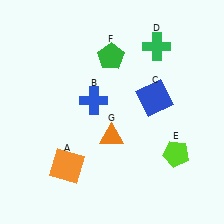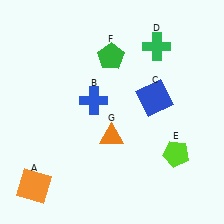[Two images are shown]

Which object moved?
The orange square (A) moved left.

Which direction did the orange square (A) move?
The orange square (A) moved left.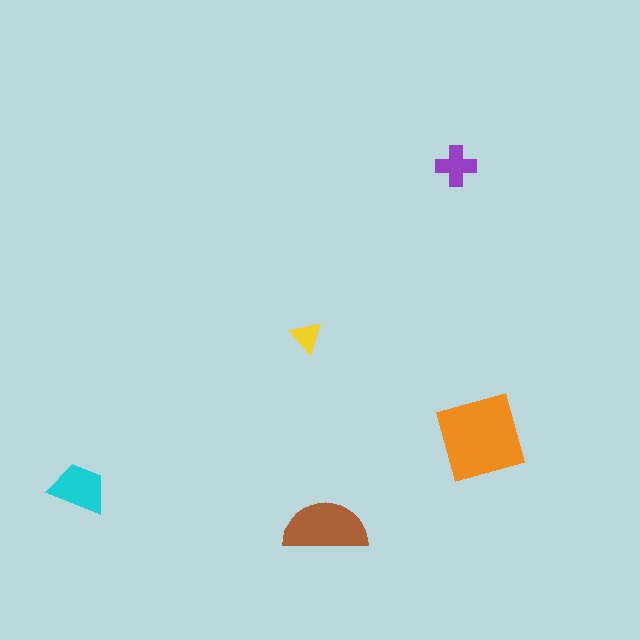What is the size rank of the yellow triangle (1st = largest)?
5th.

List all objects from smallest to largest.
The yellow triangle, the purple cross, the cyan trapezoid, the brown semicircle, the orange square.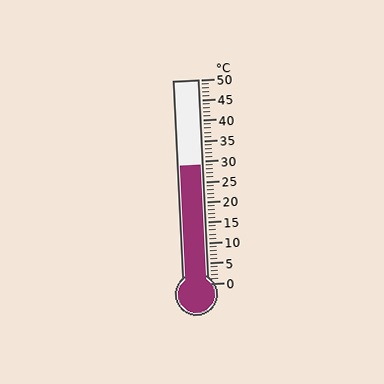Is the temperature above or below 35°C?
The temperature is below 35°C.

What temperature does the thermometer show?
The thermometer shows approximately 29°C.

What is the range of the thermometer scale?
The thermometer scale ranges from 0°C to 50°C.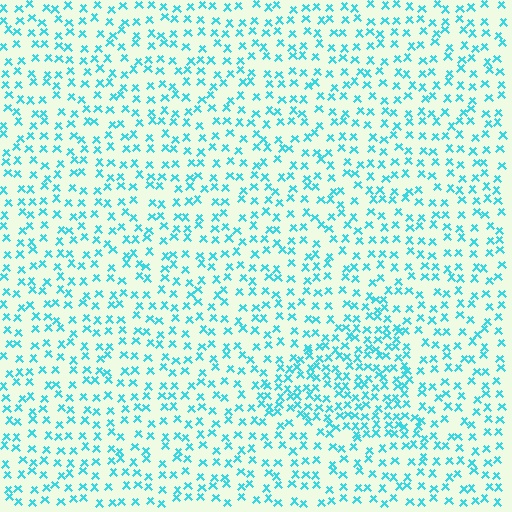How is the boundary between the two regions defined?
The boundary is defined by a change in element density (approximately 1.8x ratio). All elements are the same color, size, and shape.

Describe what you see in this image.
The image contains small cyan elements arranged at two different densities. A triangle-shaped region is visible where the elements are more densely packed than the surrounding area.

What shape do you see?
I see a triangle.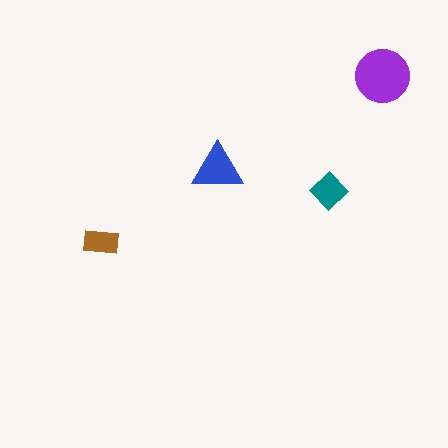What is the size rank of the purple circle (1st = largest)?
1st.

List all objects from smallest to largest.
The brown rectangle, the teal diamond, the blue triangle, the purple circle.